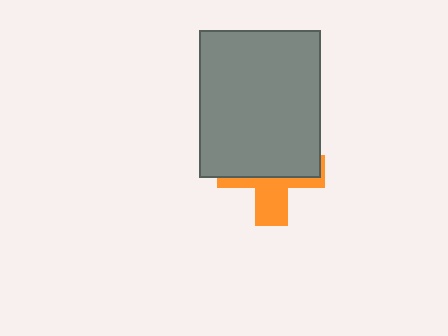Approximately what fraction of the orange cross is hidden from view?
Roughly 60% of the orange cross is hidden behind the gray rectangle.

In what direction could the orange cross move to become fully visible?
The orange cross could move down. That would shift it out from behind the gray rectangle entirely.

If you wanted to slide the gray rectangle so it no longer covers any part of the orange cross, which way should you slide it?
Slide it up — that is the most direct way to separate the two shapes.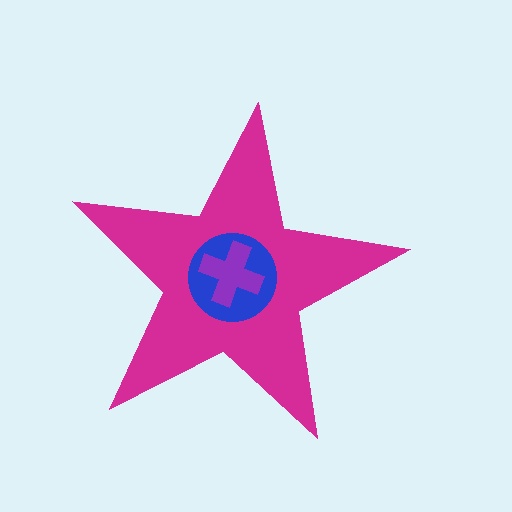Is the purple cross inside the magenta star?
Yes.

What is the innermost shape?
The purple cross.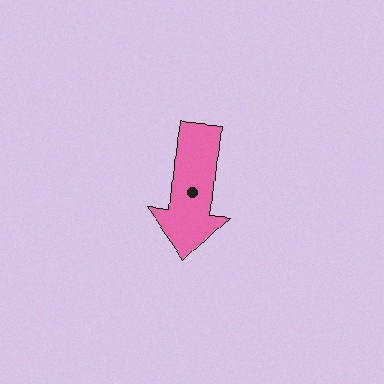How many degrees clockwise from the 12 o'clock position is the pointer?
Approximately 185 degrees.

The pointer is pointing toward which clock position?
Roughly 6 o'clock.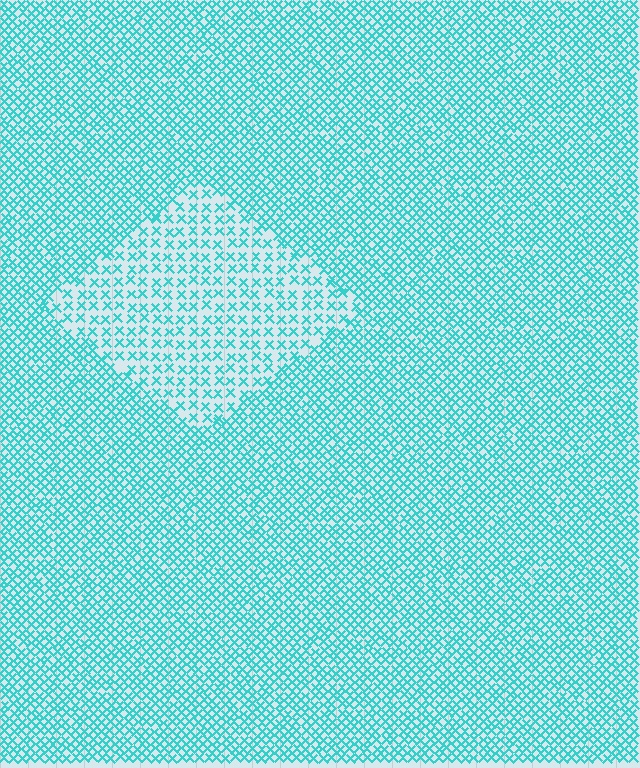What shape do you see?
I see a diamond.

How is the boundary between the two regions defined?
The boundary is defined by a change in element density (approximately 2.0x ratio). All elements are the same color, size, and shape.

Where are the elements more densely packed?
The elements are more densely packed outside the diamond boundary.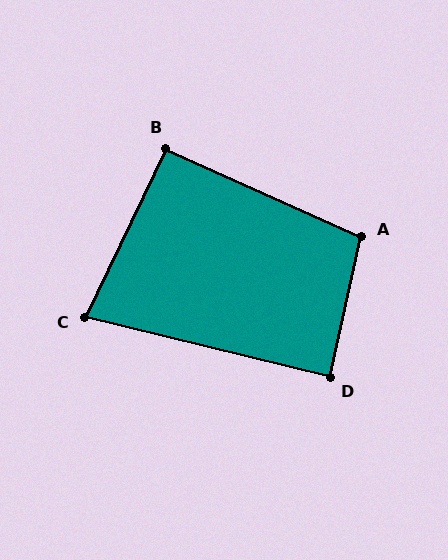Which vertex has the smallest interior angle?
C, at approximately 78 degrees.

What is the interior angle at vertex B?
Approximately 91 degrees (approximately right).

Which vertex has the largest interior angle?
A, at approximately 102 degrees.